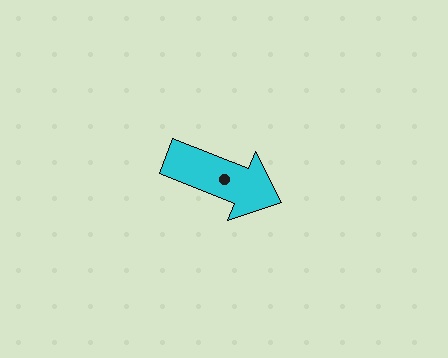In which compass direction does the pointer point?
East.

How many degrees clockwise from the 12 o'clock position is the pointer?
Approximately 112 degrees.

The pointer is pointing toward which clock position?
Roughly 4 o'clock.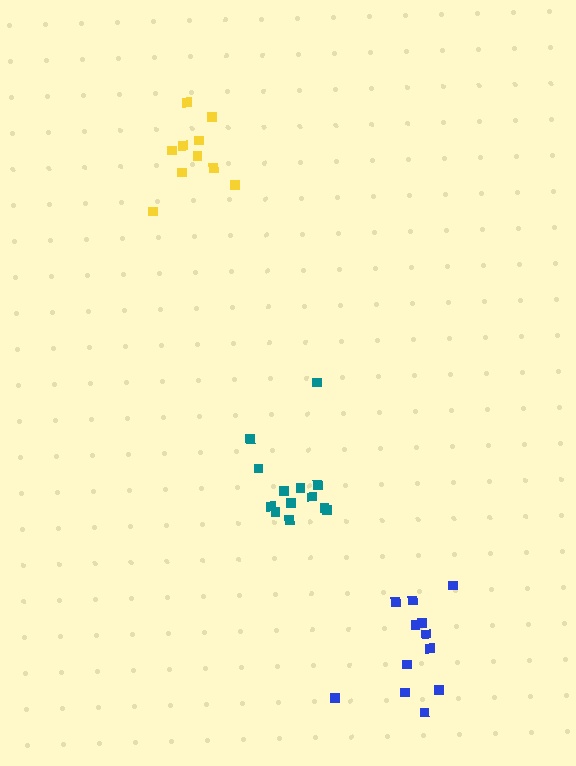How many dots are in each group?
Group 1: 12 dots, Group 2: 10 dots, Group 3: 13 dots (35 total).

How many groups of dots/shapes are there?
There are 3 groups.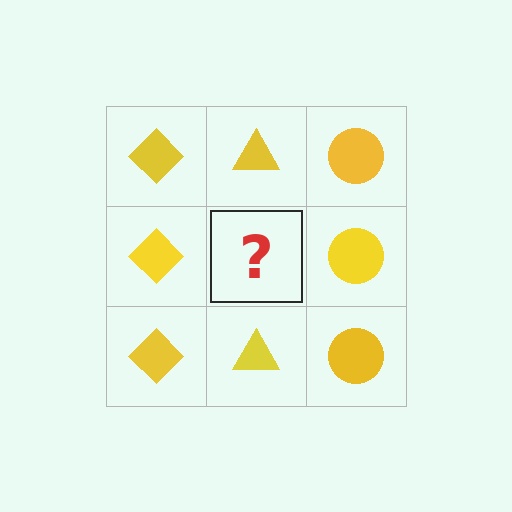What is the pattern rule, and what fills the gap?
The rule is that each column has a consistent shape. The gap should be filled with a yellow triangle.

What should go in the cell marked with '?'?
The missing cell should contain a yellow triangle.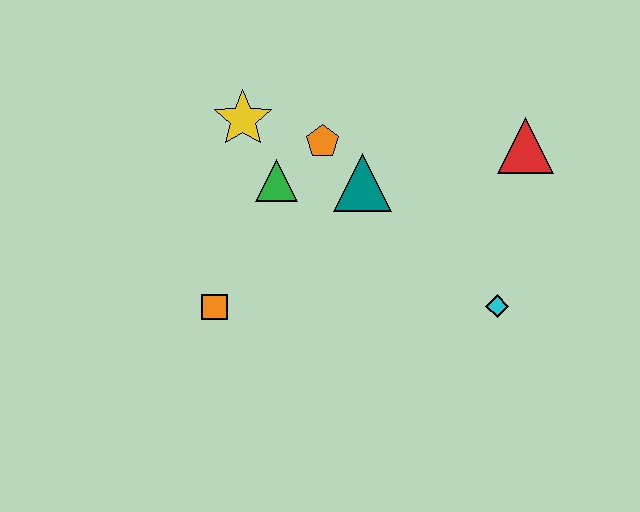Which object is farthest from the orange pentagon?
The cyan diamond is farthest from the orange pentagon.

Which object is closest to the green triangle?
The orange pentagon is closest to the green triangle.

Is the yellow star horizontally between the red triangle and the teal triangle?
No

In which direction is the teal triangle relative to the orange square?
The teal triangle is to the right of the orange square.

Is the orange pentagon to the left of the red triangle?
Yes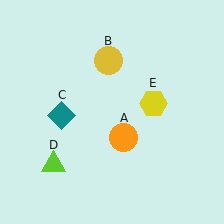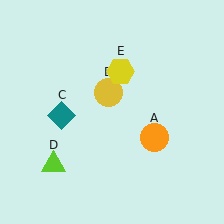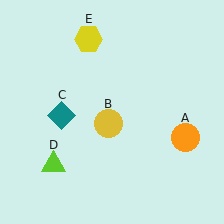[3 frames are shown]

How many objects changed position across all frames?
3 objects changed position: orange circle (object A), yellow circle (object B), yellow hexagon (object E).